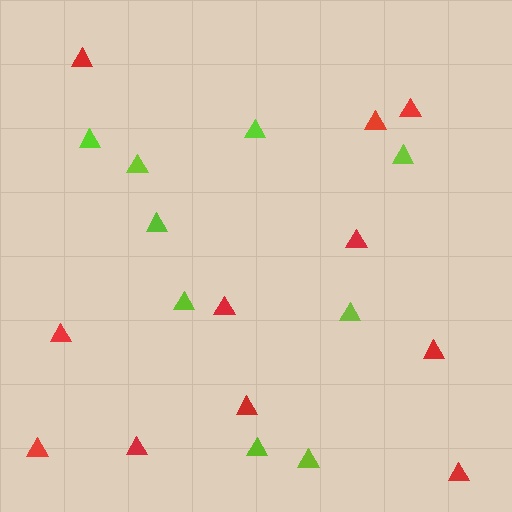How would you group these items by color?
There are 2 groups: one group of red triangles (11) and one group of lime triangles (9).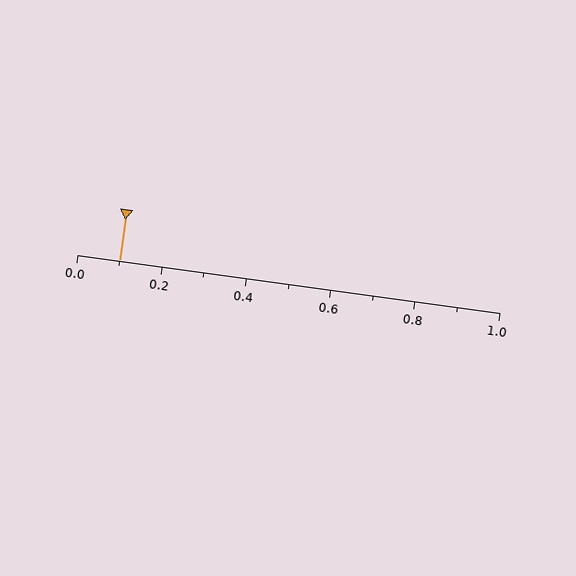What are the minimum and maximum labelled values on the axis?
The axis runs from 0.0 to 1.0.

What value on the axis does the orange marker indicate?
The marker indicates approximately 0.1.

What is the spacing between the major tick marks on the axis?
The major ticks are spaced 0.2 apart.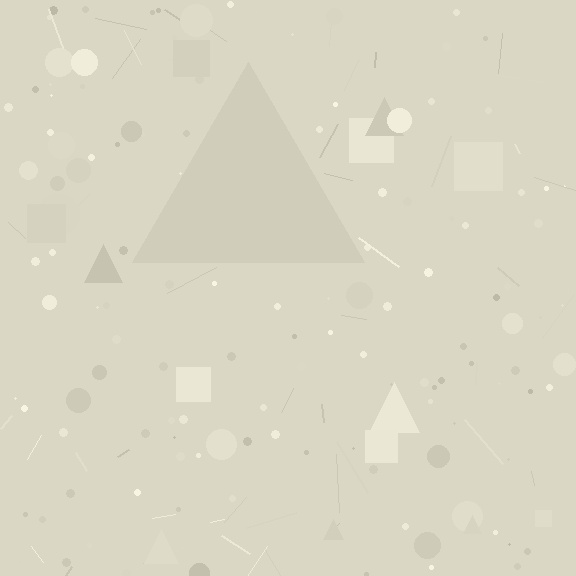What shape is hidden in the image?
A triangle is hidden in the image.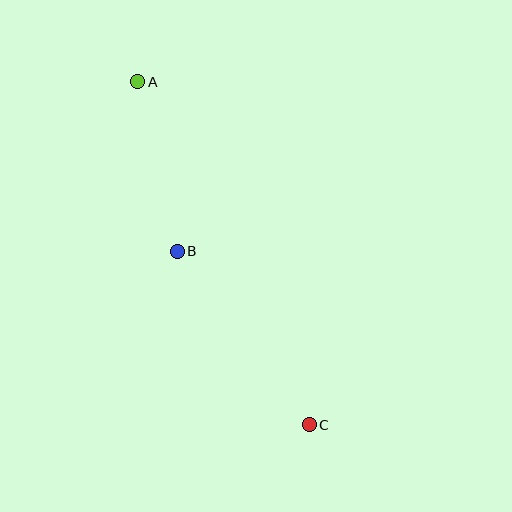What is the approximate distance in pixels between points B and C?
The distance between B and C is approximately 218 pixels.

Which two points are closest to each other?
Points A and B are closest to each other.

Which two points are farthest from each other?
Points A and C are farthest from each other.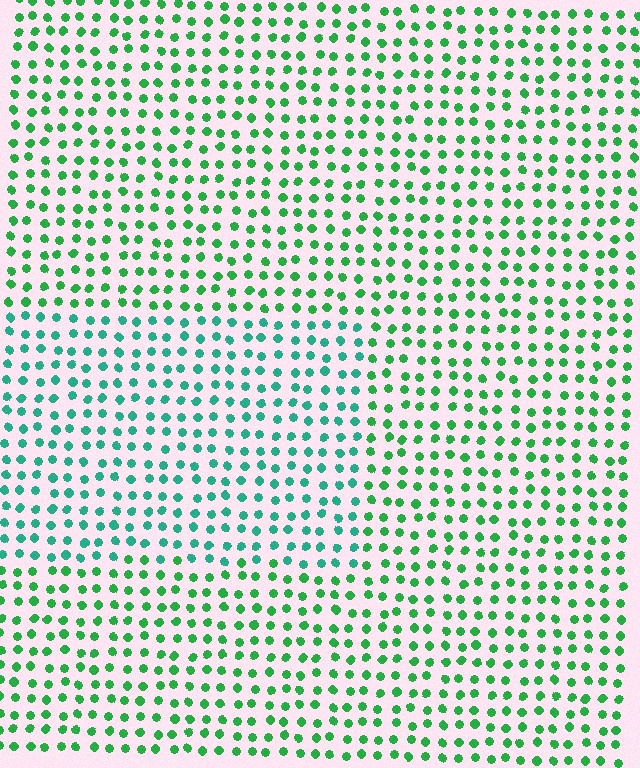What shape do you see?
I see a rectangle.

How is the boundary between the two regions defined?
The boundary is defined purely by a slight shift in hue (about 32 degrees). Spacing, size, and orientation are identical on both sides.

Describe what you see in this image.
The image is filled with small green elements in a uniform arrangement. A rectangle-shaped region is visible where the elements are tinted to a slightly different hue, forming a subtle color boundary.